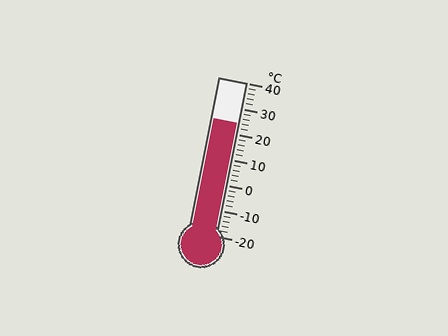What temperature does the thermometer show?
The thermometer shows approximately 24°C.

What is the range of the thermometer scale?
The thermometer scale ranges from -20°C to 40°C.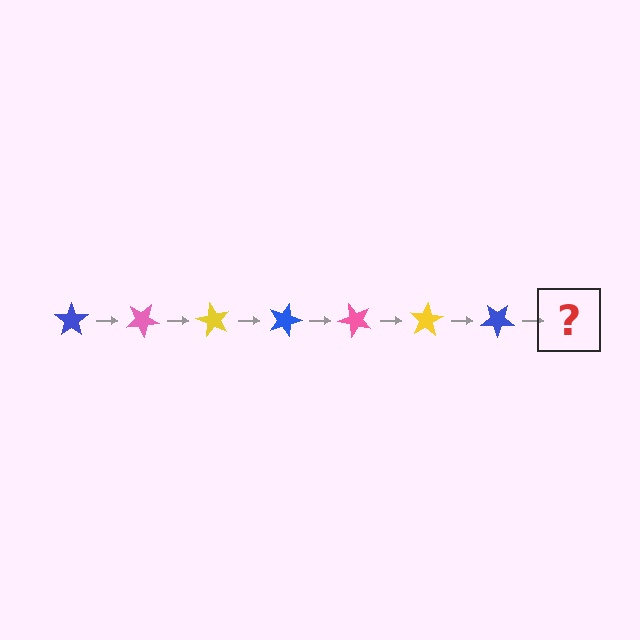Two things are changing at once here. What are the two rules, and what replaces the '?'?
The two rules are that it rotates 30 degrees each step and the color cycles through blue, pink, and yellow. The '?' should be a pink star, rotated 210 degrees from the start.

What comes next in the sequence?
The next element should be a pink star, rotated 210 degrees from the start.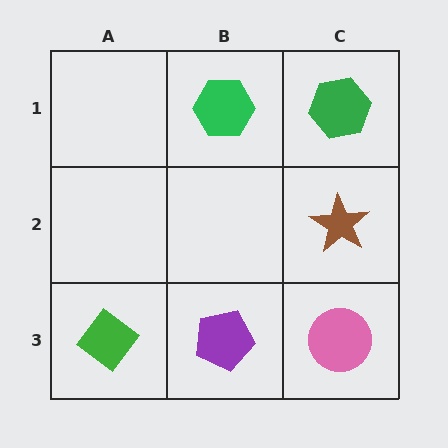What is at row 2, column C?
A brown star.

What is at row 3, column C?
A pink circle.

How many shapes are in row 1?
2 shapes.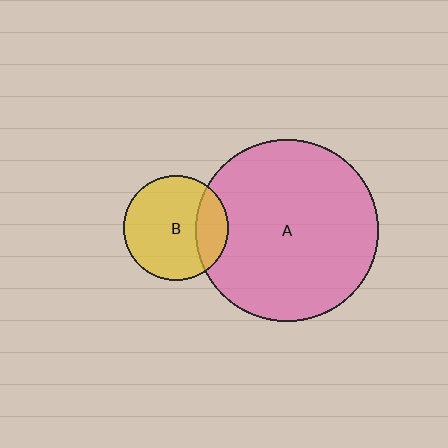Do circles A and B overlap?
Yes.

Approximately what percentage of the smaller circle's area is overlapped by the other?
Approximately 25%.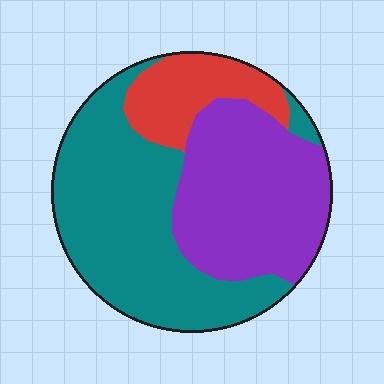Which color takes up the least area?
Red, at roughly 15%.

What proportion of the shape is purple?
Purple takes up about three eighths (3/8) of the shape.